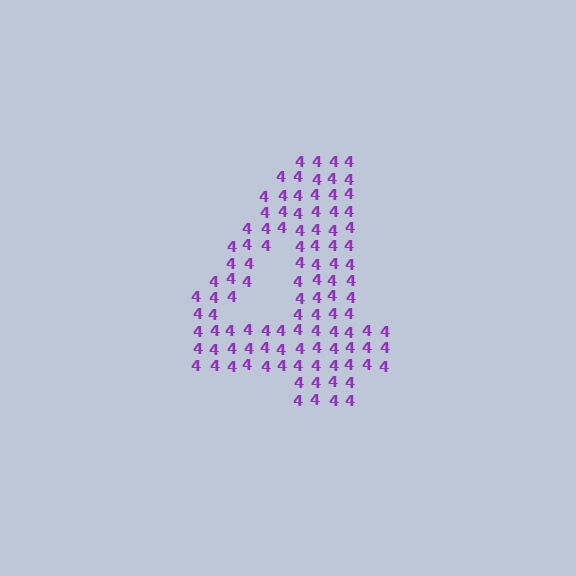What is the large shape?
The large shape is the digit 4.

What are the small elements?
The small elements are digit 4's.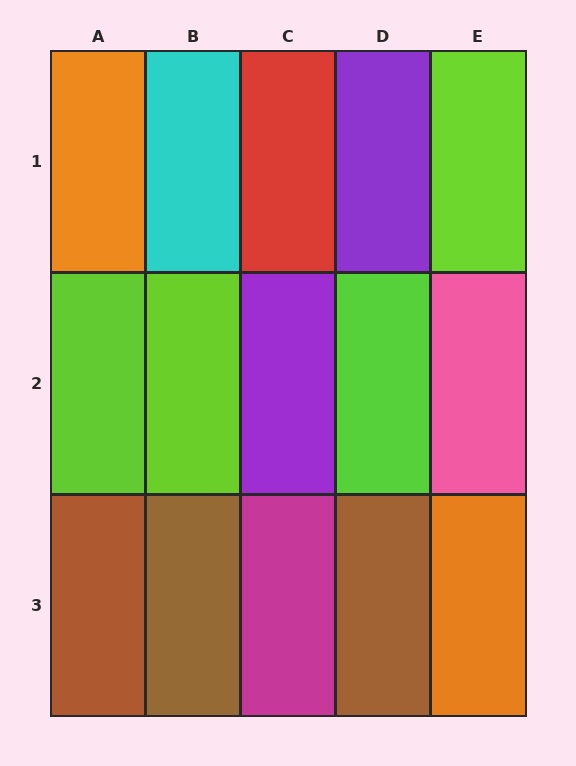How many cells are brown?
3 cells are brown.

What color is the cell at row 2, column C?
Purple.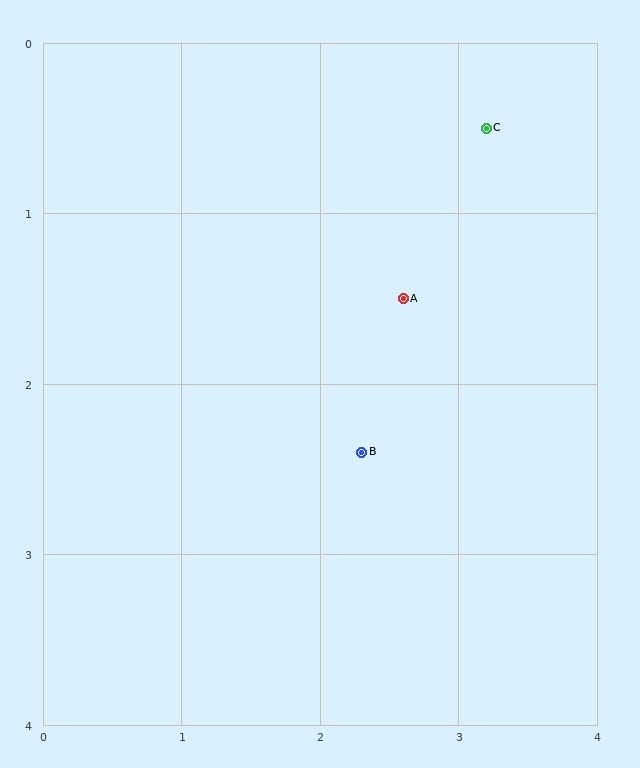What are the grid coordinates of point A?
Point A is at approximately (2.6, 1.5).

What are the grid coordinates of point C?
Point C is at approximately (3.2, 0.5).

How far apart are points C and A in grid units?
Points C and A are about 1.2 grid units apart.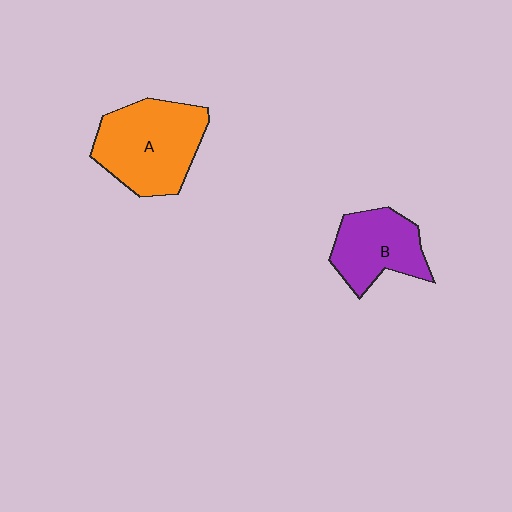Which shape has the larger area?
Shape A (orange).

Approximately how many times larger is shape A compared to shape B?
Approximately 1.4 times.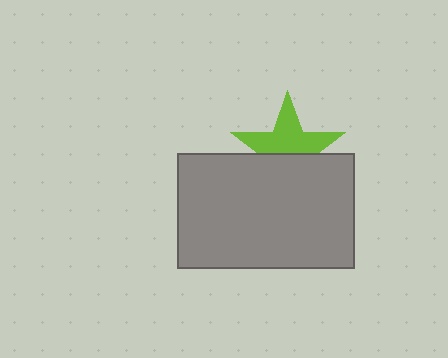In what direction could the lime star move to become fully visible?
The lime star could move up. That would shift it out from behind the gray rectangle entirely.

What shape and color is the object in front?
The object in front is a gray rectangle.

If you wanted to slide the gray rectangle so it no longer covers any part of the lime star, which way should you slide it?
Slide it down — that is the most direct way to separate the two shapes.